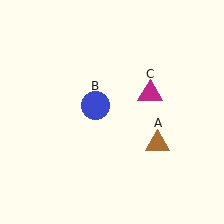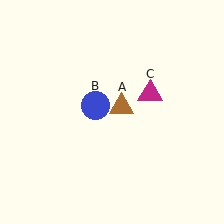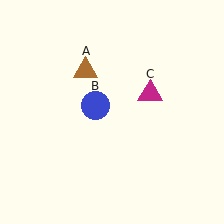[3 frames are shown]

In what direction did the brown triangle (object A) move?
The brown triangle (object A) moved up and to the left.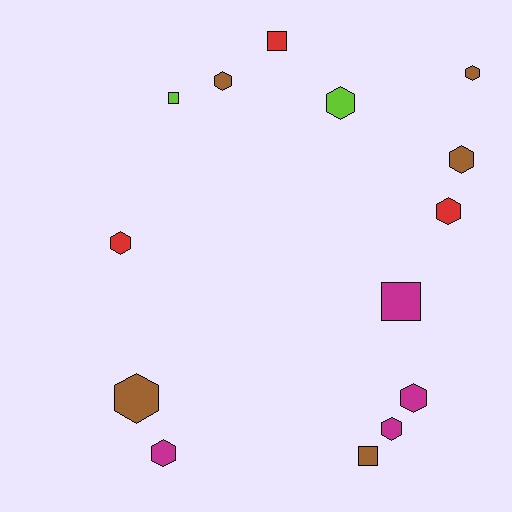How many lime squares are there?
There is 1 lime square.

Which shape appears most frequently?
Hexagon, with 10 objects.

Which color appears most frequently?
Brown, with 5 objects.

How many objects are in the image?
There are 14 objects.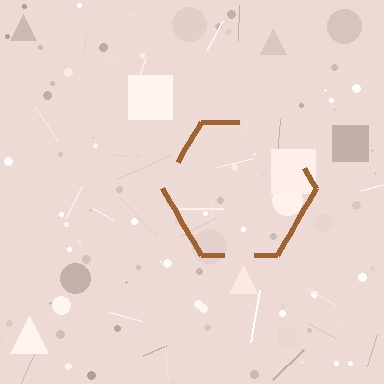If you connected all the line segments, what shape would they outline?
They would outline a hexagon.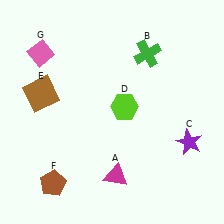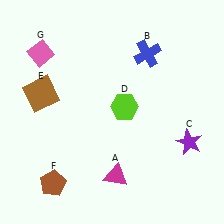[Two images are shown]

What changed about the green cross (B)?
In Image 1, B is green. In Image 2, it changed to blue.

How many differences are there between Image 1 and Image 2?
There is 1 difference between the two images.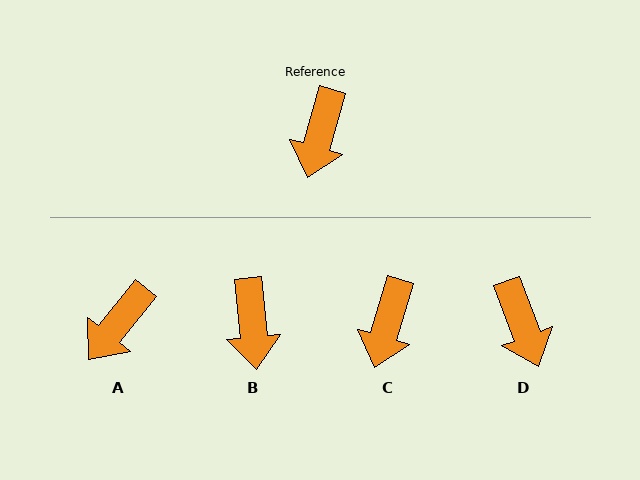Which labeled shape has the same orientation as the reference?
C.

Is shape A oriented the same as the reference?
No, it is off by about 23 degrees.